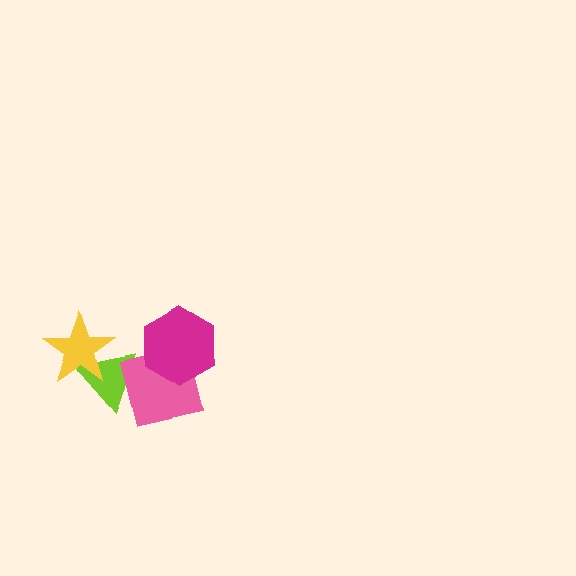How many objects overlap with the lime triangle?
2 objects overlap with the lime triangle.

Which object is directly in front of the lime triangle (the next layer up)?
The yellow star is directly in front of the lime triangle.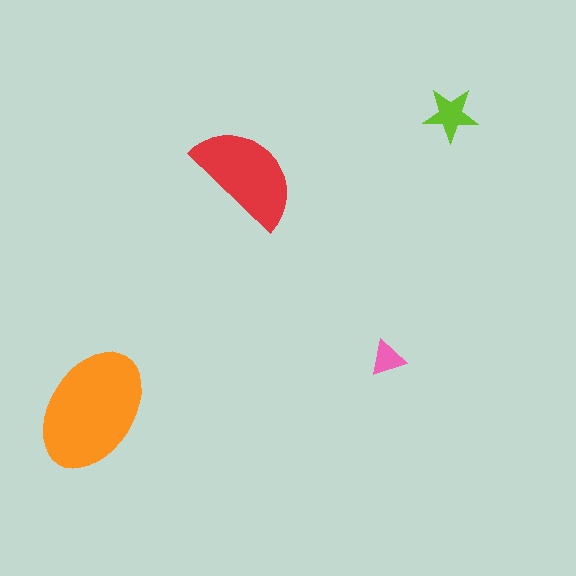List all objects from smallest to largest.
The pink triangle, the lime star, the red semicircle, the orange ellipse.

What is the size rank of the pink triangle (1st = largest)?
4th.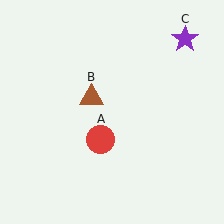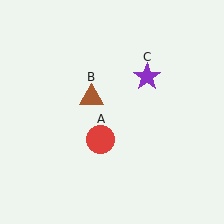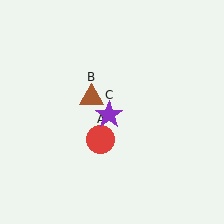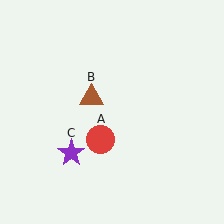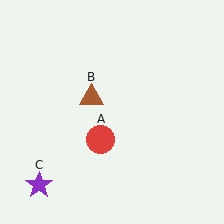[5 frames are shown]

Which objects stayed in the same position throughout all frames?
Red circle (object A) and brown triangle (object B) remained stationary.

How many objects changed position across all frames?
1 object changed position: purple star (object C).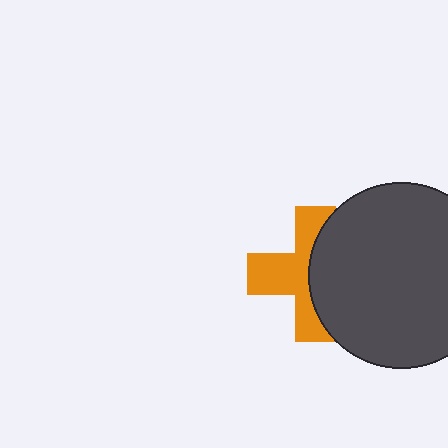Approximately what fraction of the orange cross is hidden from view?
Roughly 48% of the orange cross is hidden behind the dark gray circle.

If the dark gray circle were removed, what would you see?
You would see the complete orange cross.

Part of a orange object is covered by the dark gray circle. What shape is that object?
It is a cross.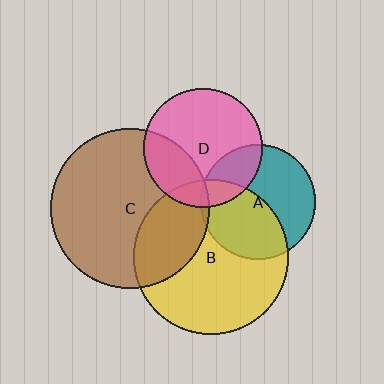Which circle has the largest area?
Circle C (brown).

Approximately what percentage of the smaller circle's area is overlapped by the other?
Approximately 45%.